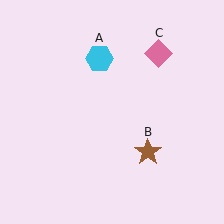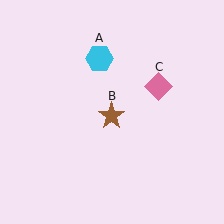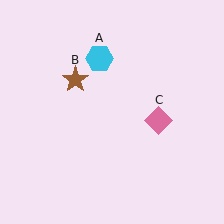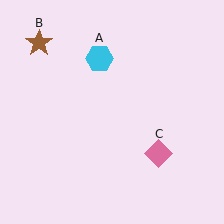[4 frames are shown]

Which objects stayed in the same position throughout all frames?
Cyan hexagon (object A) remained stationary.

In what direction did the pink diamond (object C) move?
The pink diamond (object C) moved down.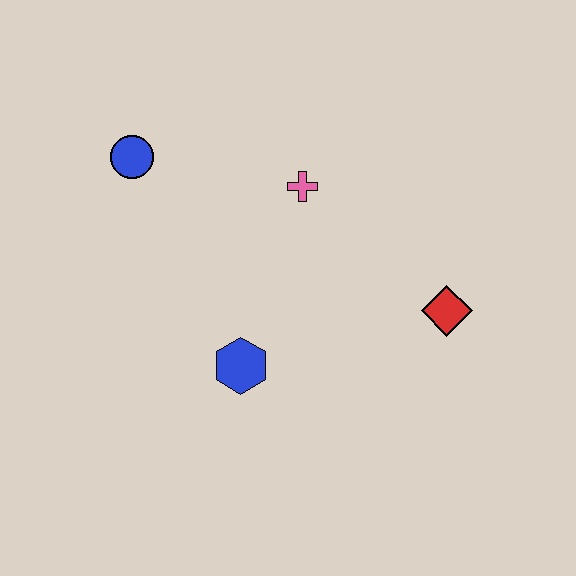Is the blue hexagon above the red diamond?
No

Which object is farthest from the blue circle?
The red diamond is farthest from the blue circle.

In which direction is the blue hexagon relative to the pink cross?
The blue hexagon is below the pink cross.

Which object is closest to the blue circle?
The pink cross is closest to the blue circle.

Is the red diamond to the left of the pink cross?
No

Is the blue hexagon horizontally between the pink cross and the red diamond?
No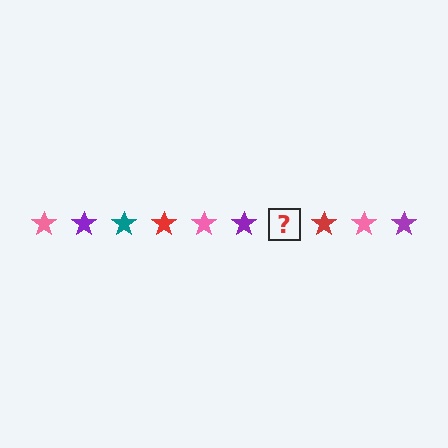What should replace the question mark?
The question mark should be replaced with a teal star.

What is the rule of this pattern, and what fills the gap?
The rule is that the pattern cycles through pink, purple, teal, red stars. The gap should be filled with a teal star.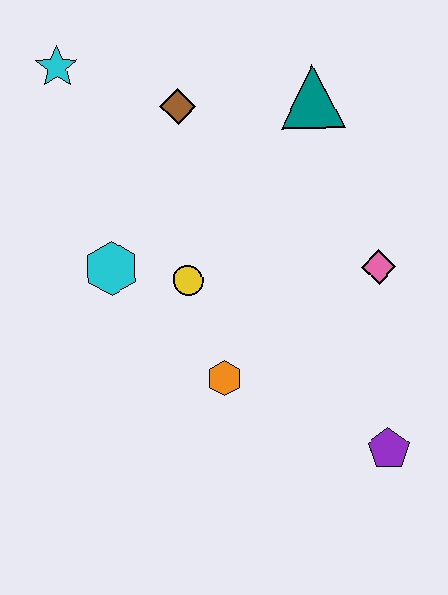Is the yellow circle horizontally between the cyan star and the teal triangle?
Yes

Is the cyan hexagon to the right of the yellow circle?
No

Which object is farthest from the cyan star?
The purple pentagon is farthest from the cyan star.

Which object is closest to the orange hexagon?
The yellow circle is closest to the orange hexagon.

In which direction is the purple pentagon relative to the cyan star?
The purple pentagon is below the cyan star.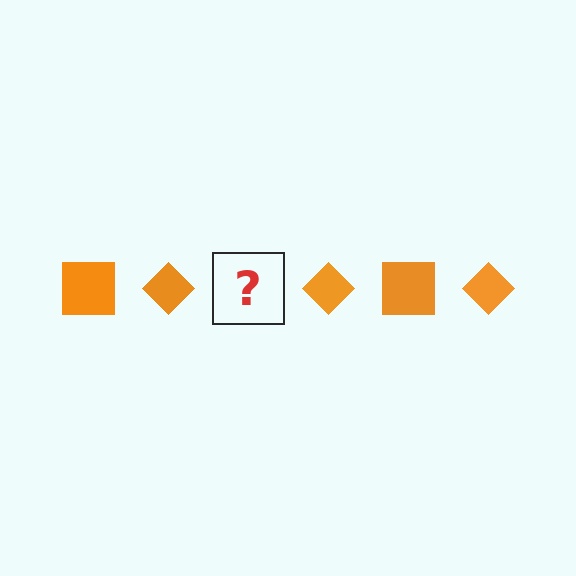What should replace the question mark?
The question mark should be replaced with an orange square.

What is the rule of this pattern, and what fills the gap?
The rule is that the pattern cycles through square, diamond shapes in orange. The gap should be filled with an orange square.